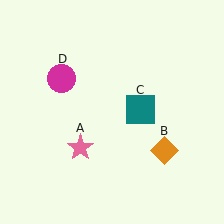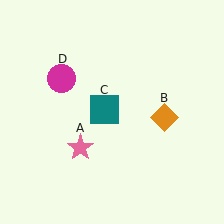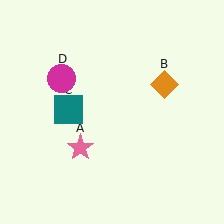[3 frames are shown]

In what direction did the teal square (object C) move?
The teal square (object C) moved left.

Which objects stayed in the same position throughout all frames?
Pink star (object A) and magenta circle (object D) remained stationary.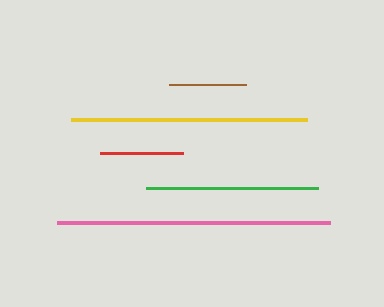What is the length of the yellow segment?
The yellow segment is approximately 236 pixels long.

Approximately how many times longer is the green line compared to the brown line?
The green line is approximately 2.2 times the length of the brown line.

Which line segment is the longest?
The pink line is the longest at approximately 273 pixels.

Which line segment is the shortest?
The brown line is the shortest at approximately 77 pixels.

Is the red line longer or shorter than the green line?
The green line is longer than the red line.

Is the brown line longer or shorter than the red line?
The red line is longer than the brown line.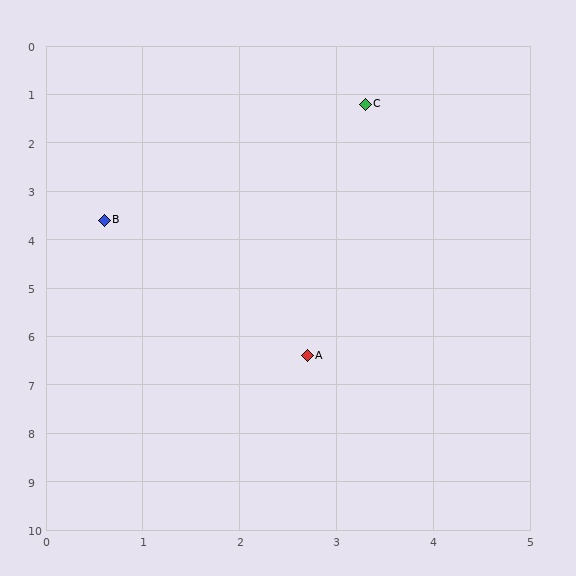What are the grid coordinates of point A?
Point A is at approximately (2.7, 6.4).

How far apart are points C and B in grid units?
Points C and B are about 3.6 grid units apart.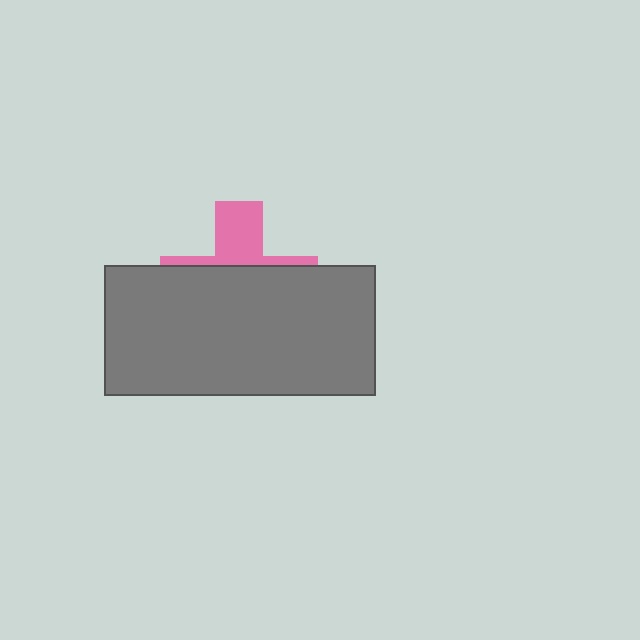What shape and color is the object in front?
The object in front is a gray rectangle.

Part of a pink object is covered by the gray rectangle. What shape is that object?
It is a cross.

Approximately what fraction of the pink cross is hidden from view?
Roughly 68% of the pink cross is hidden behind the gray rectangle.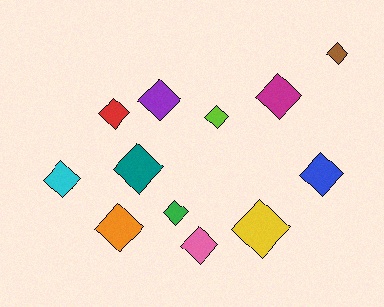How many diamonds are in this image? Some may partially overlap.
There are 12 diamonds.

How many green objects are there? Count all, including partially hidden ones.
There is 1 green object.